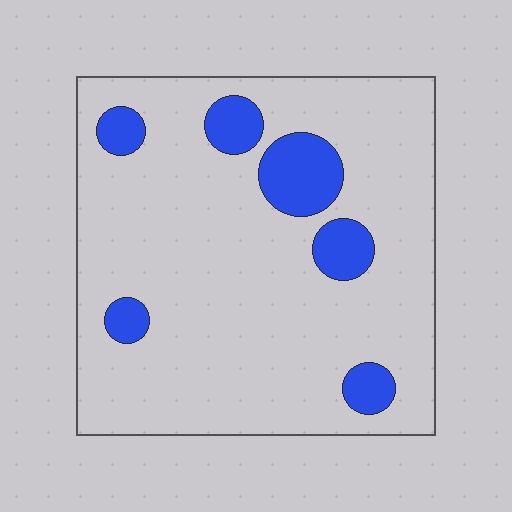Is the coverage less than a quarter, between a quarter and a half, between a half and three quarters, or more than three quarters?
Less than a quarter.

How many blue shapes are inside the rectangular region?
6.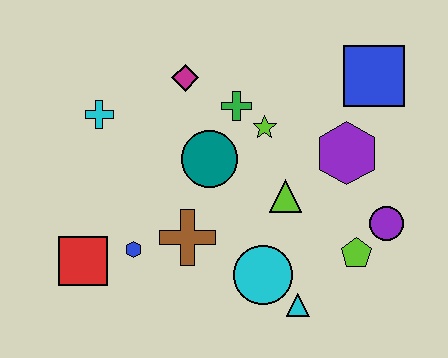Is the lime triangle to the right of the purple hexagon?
No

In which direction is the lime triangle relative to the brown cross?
The lime triangle is to the right of the brown cross.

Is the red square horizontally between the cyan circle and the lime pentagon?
No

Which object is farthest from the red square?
The blue square is farthest from the red square.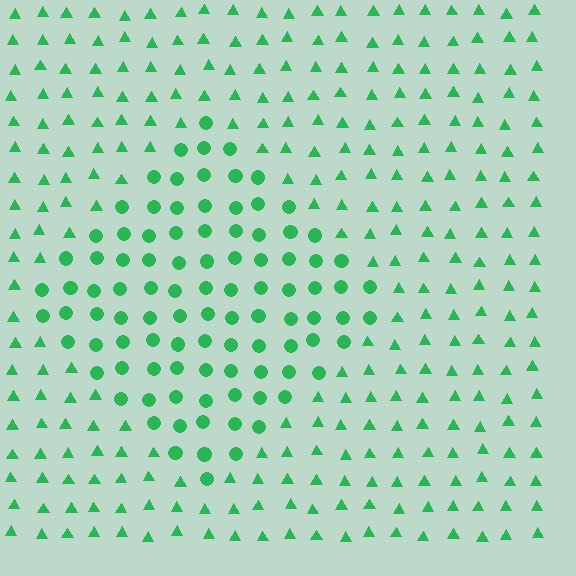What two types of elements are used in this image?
The image uses circles inside the diamond region and triangles outside it.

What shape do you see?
I see a diamond.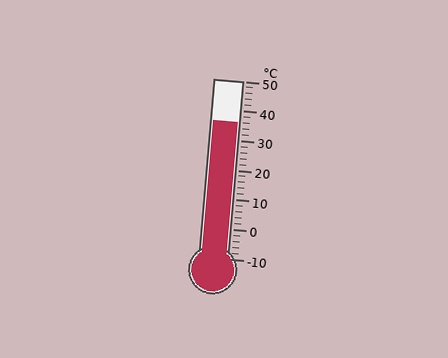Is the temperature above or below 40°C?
The temperature is below 40°C.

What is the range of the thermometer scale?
The thermometer scale ranges from -10°C to 50°C.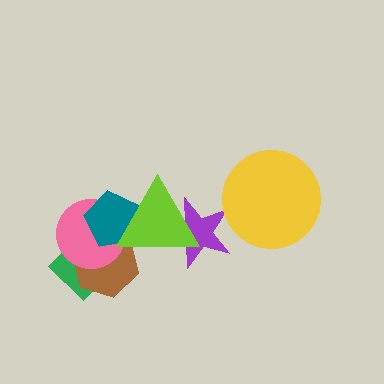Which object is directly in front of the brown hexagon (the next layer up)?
The pink circle is directly in front of the brown hexagon.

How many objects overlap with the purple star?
1 object overlaps with the purple star.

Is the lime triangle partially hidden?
No, no other shape covers it.